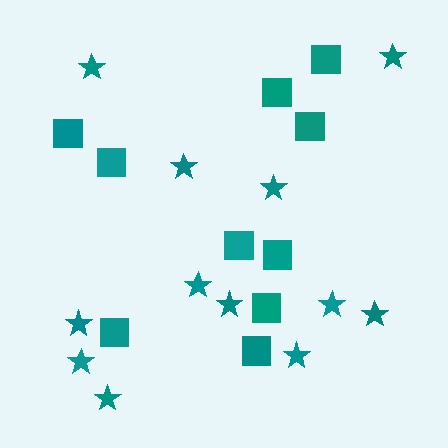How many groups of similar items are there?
There are 2 groups: one group of squares (10) and one group of stars (12).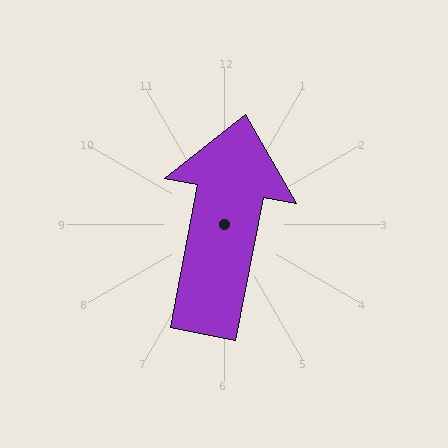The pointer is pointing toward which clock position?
Roughly 12 o'clock.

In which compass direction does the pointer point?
North.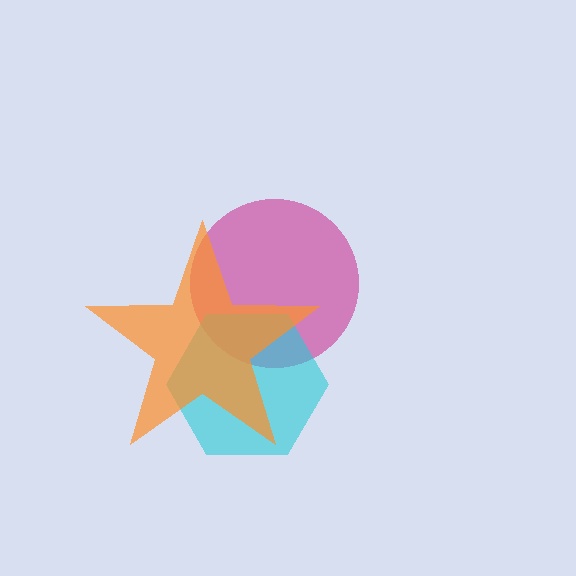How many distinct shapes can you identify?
There are 3 distinct shapes: a magenta circle, a cyan hexagon, an orange star.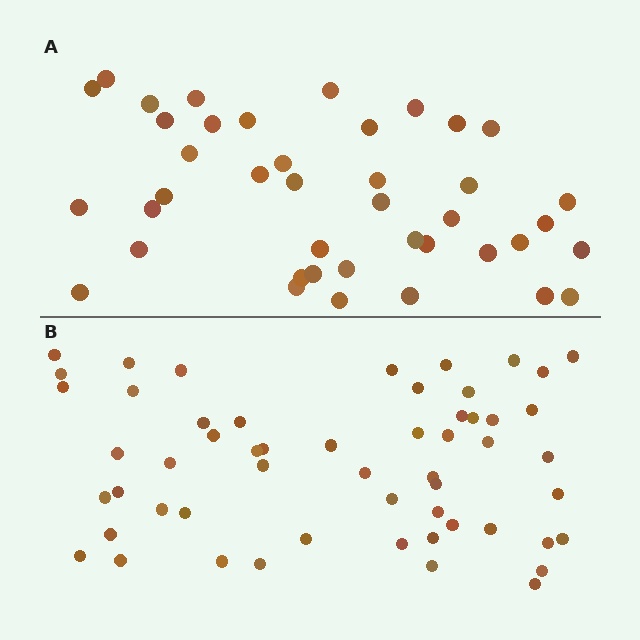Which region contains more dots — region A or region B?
Region B (the bottom region) has more dots.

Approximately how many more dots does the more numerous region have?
Region B has approximately 15 more dots than region A.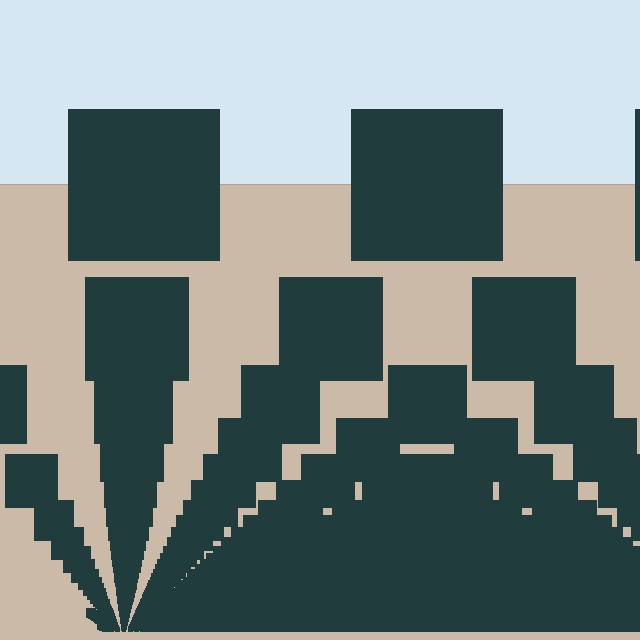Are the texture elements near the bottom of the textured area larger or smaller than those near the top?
Smaller. The gradient is inverted — elements near the bottom are smaller and denser.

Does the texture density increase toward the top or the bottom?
Density increases toward the bottom.